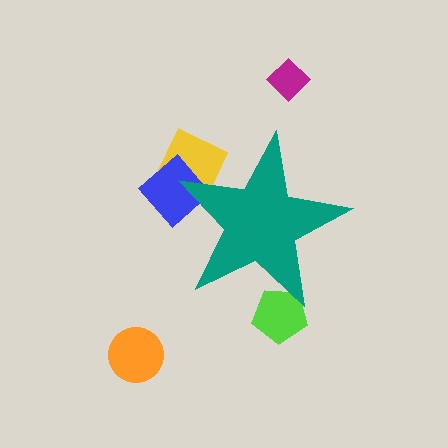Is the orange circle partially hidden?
No, the orange circle is fully visible.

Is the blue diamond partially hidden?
Yes, the blue diamond is partially hidden behind the teal star.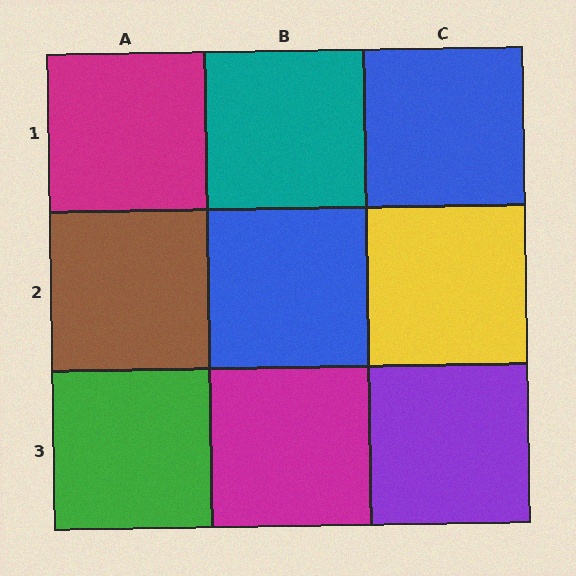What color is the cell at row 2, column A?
Brown.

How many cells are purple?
1 cell is purple.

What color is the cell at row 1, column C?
Blue.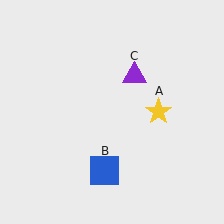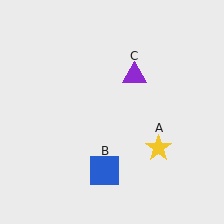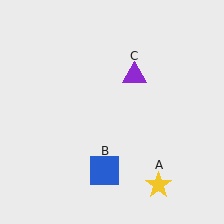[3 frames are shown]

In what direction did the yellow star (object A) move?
The yellow star (object A) moved down.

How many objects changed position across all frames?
1 object changed position: yellow star (object A).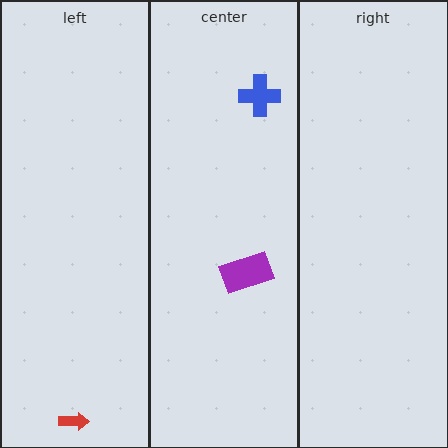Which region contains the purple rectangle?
The center region.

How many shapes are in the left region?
1.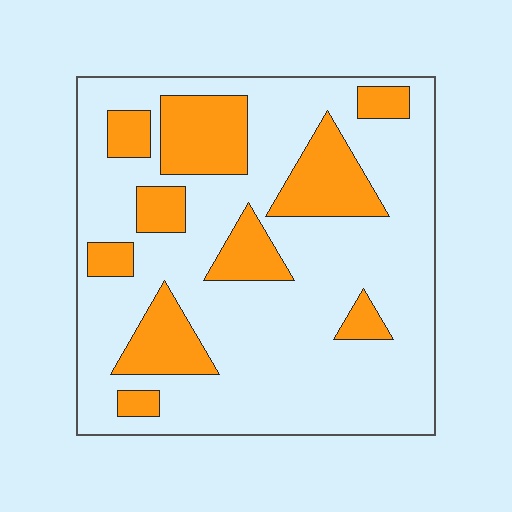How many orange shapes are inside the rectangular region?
10.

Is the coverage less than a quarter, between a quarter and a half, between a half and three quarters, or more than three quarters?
Between a quarter and a half.